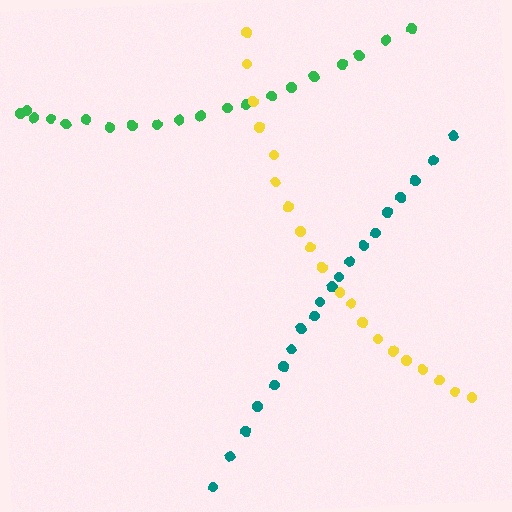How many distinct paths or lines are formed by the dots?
There are 3 distinct paths.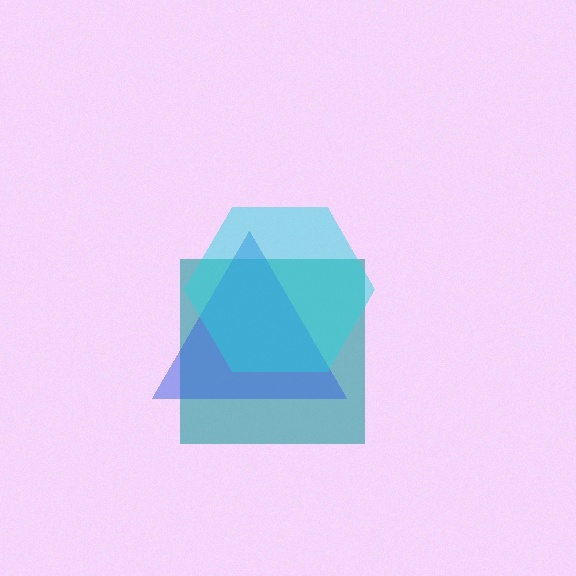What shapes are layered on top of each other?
The layered shapes are: a teal square, a blue triangle, a cyan hexagon.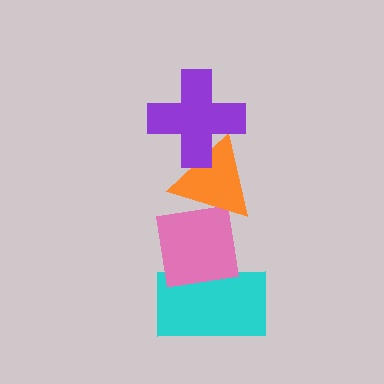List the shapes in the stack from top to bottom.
From top to bottom: the purple cross, the orange triangle, the pink square, the cyan rectangle.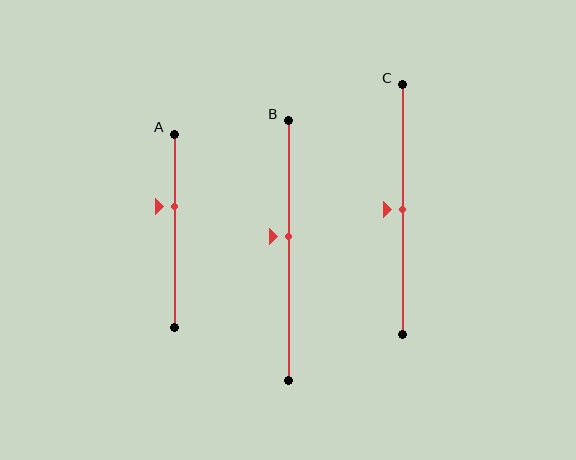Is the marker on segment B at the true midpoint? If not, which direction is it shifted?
No, the marker on segment B is shifted upward by about 6% of the segment length.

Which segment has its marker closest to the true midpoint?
Segment C has its marker closest to the true midpoint.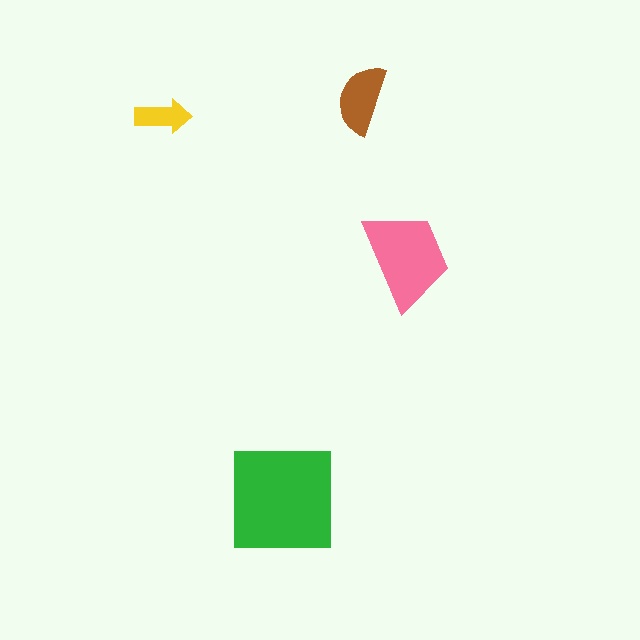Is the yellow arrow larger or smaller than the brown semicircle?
Smaller.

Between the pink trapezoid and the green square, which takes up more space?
The green square.